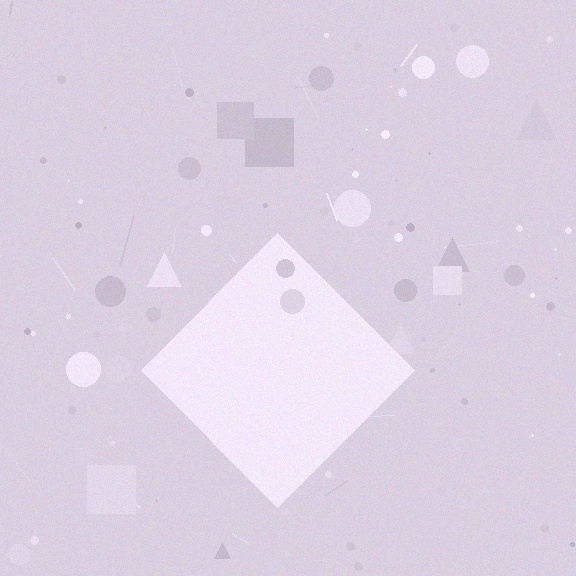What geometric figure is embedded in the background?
A diamond is embedded in the background.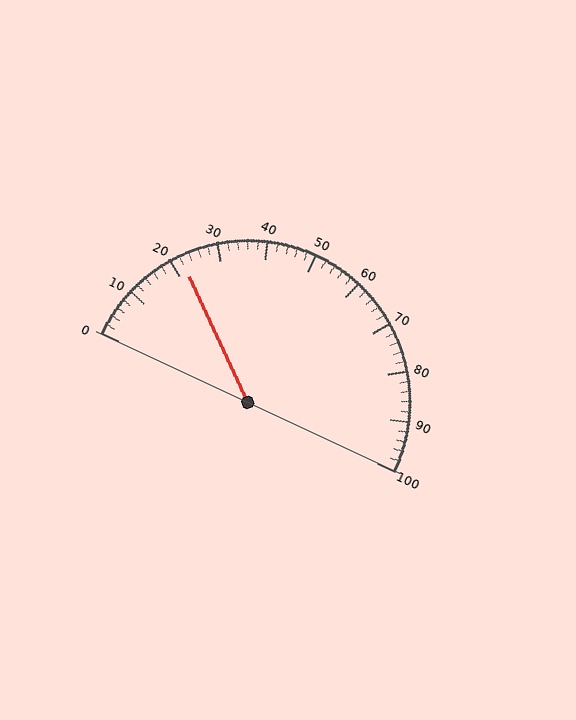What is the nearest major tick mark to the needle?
The nearest major tick mark is 20.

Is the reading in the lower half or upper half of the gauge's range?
The reading is in the lower half of the range (0 to 100).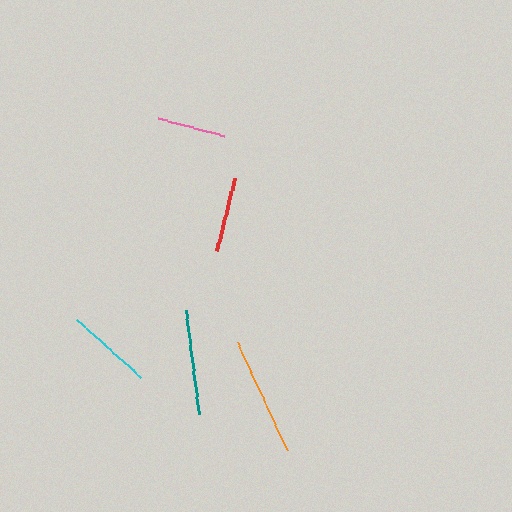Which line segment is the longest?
The orange line is the longest at approximately 118 pixels.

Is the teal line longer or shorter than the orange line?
The orange line is longer than the teal line.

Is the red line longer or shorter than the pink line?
The red line is longer than the pink line.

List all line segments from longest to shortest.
From longest to shortest: orange, teal, cyan, red, pink.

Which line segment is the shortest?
The pink line is the shortest at approximately 68 pixels.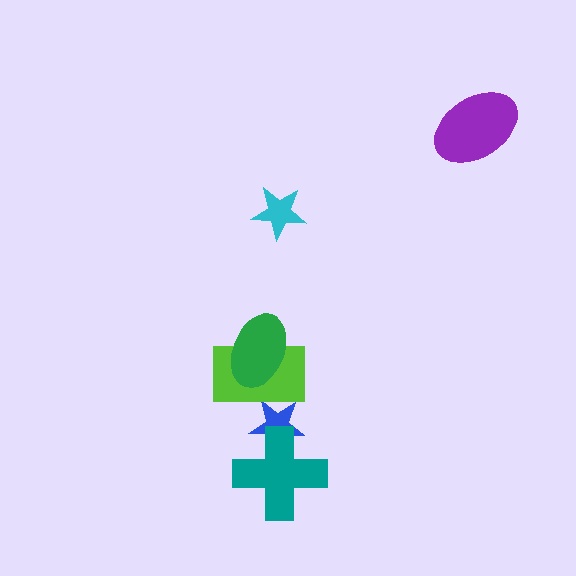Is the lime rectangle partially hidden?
Yes, it is partially covered by another shape.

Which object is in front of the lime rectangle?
The green ellipse is in front of the lime rectangle.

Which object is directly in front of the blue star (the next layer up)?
The lime rectangle is directly in front of the blue star.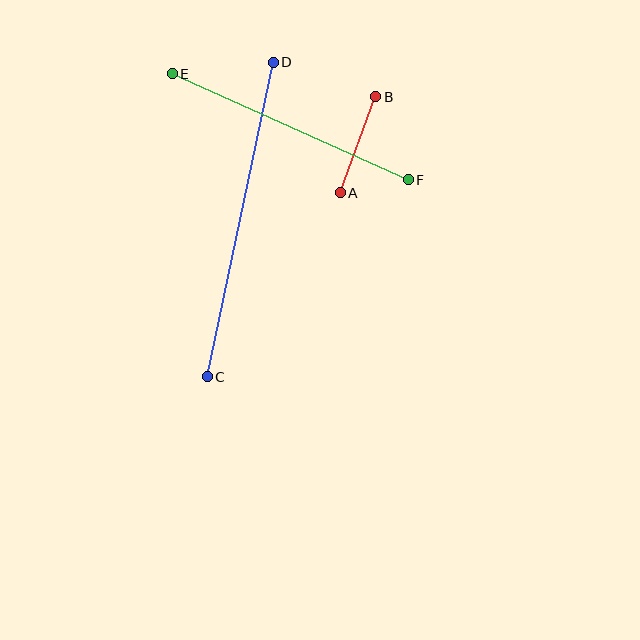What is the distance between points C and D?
The distance is approximately 322 pixels.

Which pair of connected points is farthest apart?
Points C and D are farthest apart.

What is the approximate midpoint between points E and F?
The midpoint is at approximately (290, 127) pixels.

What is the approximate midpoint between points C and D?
The midpoint is at approximately (240, 220) pixels.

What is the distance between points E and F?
The distance is approximately 259 pixels.